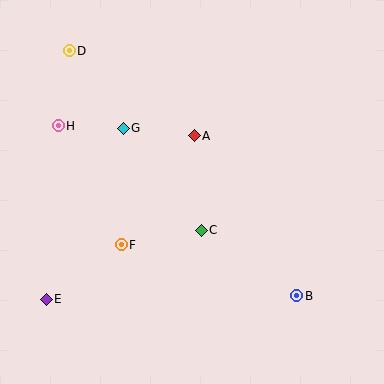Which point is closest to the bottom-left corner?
Point E is closest to the bottom-left corner.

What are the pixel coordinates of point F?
Point F is at (121, 245).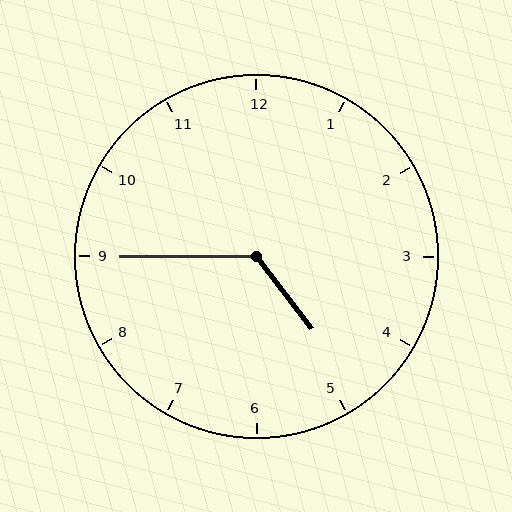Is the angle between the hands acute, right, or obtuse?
It is obtuse.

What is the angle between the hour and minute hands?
Approximately 128 degrees.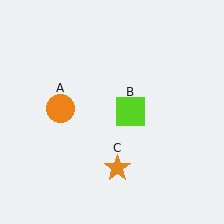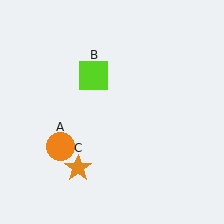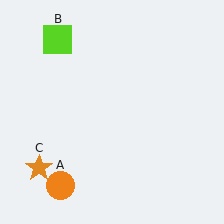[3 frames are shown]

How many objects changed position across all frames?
3 objects changed position: orange circle (object A), lime square (object B), orange star (object C).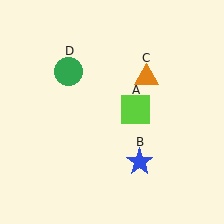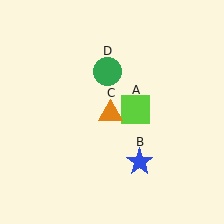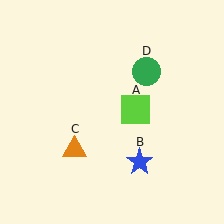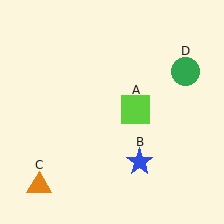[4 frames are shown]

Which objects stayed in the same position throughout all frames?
Lime square (object A) and blue star (object B) remained stationary.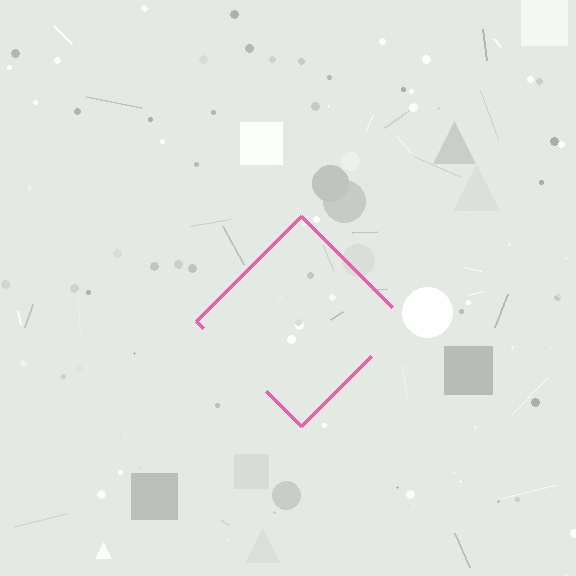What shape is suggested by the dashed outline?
The dashed outline suggests a diamond.